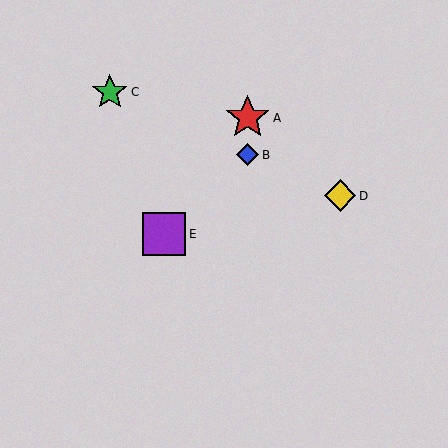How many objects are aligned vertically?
2 objects (A, B) are aligned vertically.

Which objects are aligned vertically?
Objects A, B are aligned vertically.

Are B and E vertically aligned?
No, B is at x≈248 and E is at x≈164.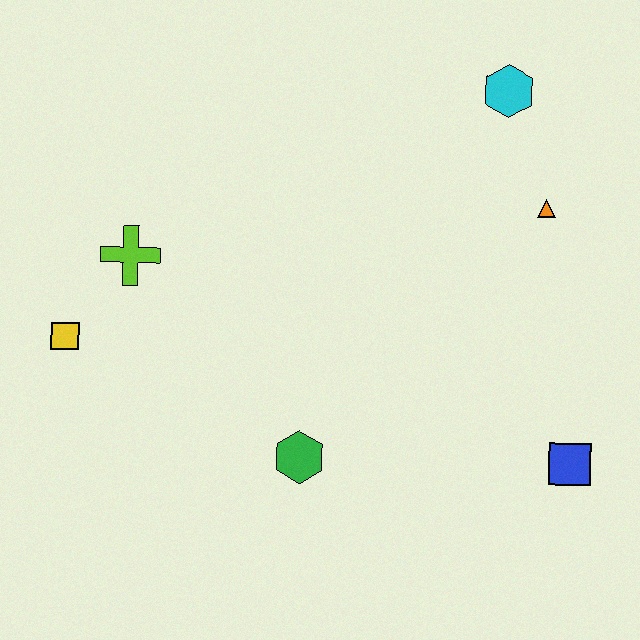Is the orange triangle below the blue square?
No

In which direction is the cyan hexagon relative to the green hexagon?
The cyan hexagon is above the green hexagon.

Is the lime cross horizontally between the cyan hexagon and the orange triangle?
No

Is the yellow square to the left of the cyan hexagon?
Yes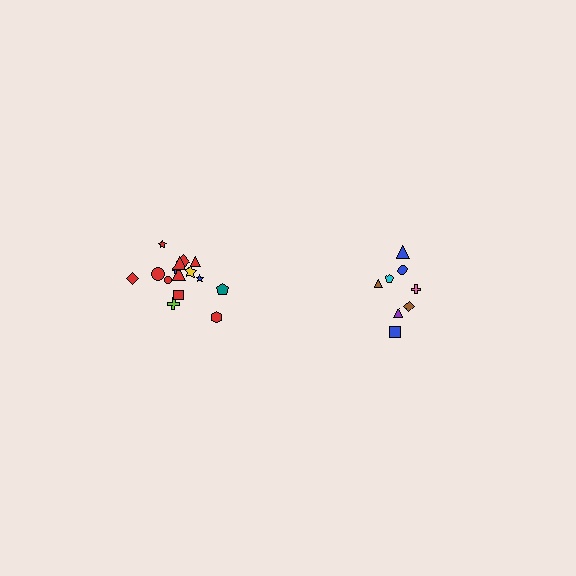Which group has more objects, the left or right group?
The left group.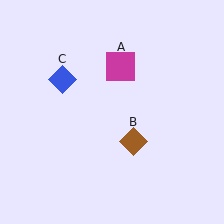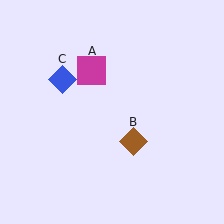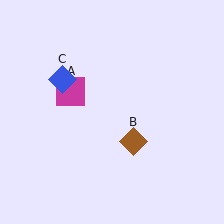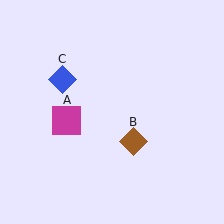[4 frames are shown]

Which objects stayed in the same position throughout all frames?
Brown diamond (object B) and blue diamond (object C) remained stationary.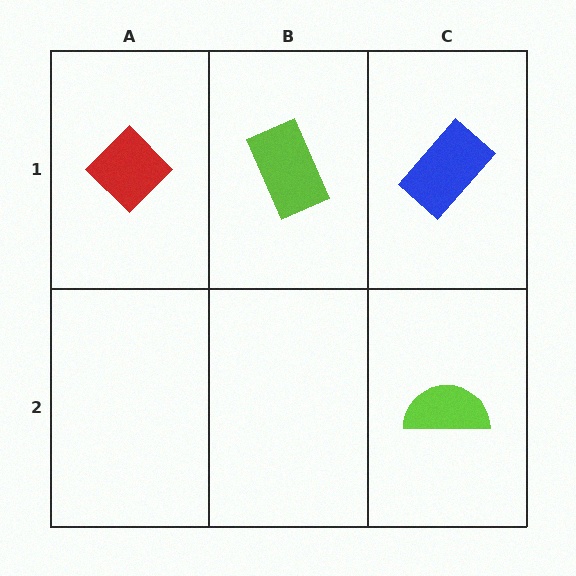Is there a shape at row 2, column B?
No, that cell is empty.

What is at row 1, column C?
A blue rectangle.